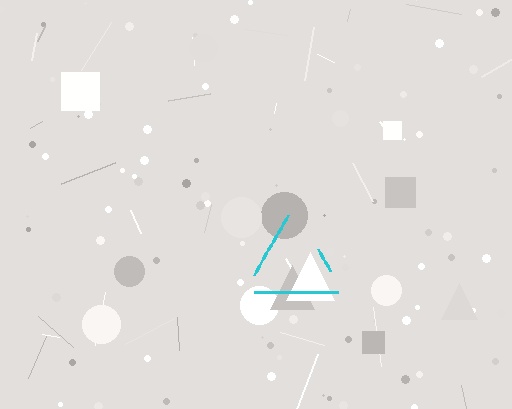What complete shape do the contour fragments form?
The contour fragments form a triangle.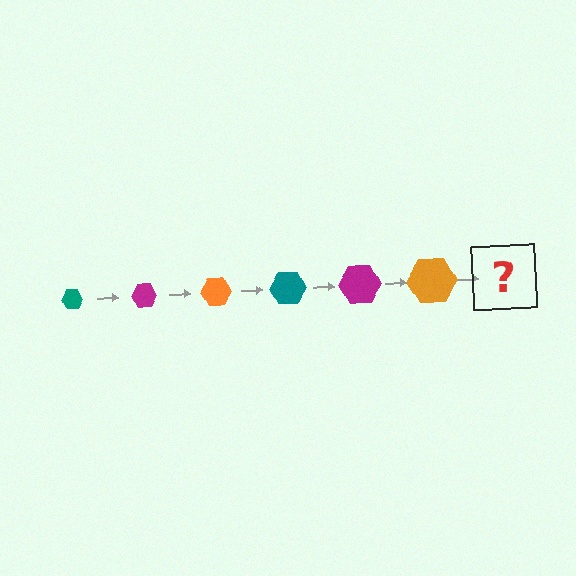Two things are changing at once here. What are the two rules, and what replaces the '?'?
The two rules are that the hexagon grows larger each step and the color cycles through teal, magenta, and orange. The '?' should be a teal hexagon, larger than the previous one.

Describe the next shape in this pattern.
It should be a teal hexagon, larger than the previous one.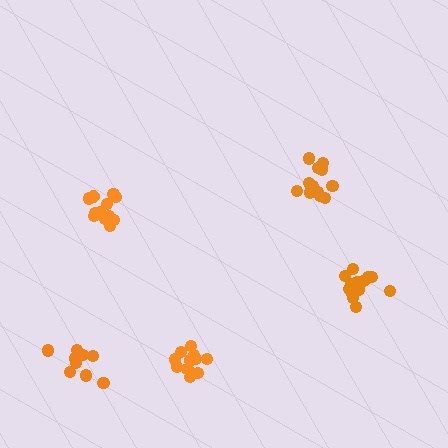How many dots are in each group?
Group 1: 12 dots, Group 2: 13 dots, Group 3: 10 dots, Group 4: 13 dots, Group 5: 11 dots (59 total).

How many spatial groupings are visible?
There are 5 spatial groupings.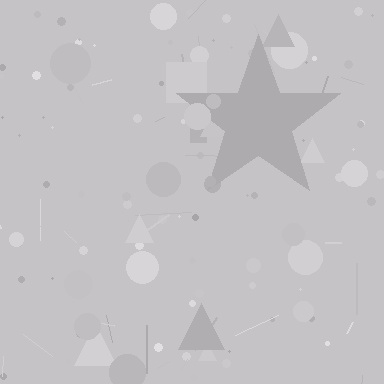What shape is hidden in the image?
A star is hidden in the image.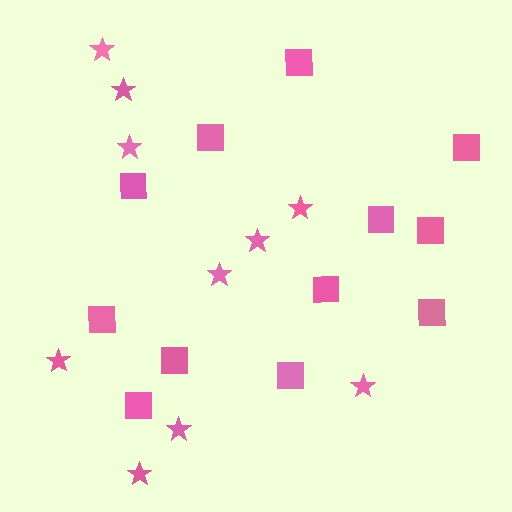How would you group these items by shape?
There are 2 groups: one group of squares (12) and one group of stars (10).